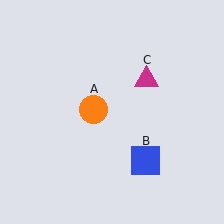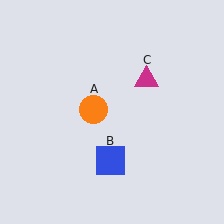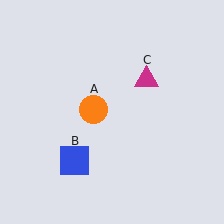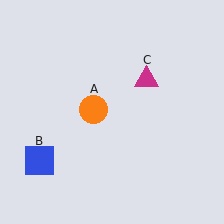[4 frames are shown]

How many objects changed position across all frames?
1 object changed position: blue square (object B).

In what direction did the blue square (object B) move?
The blue square (object B) moved left.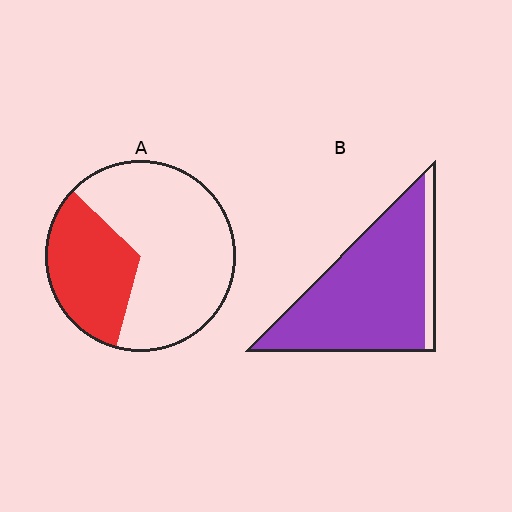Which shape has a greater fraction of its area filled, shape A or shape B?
Shape B.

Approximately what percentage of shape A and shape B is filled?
A is approximately 35% and B is approximately 90%.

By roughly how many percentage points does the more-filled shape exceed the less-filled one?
By roughly 55 percentage points (B over A).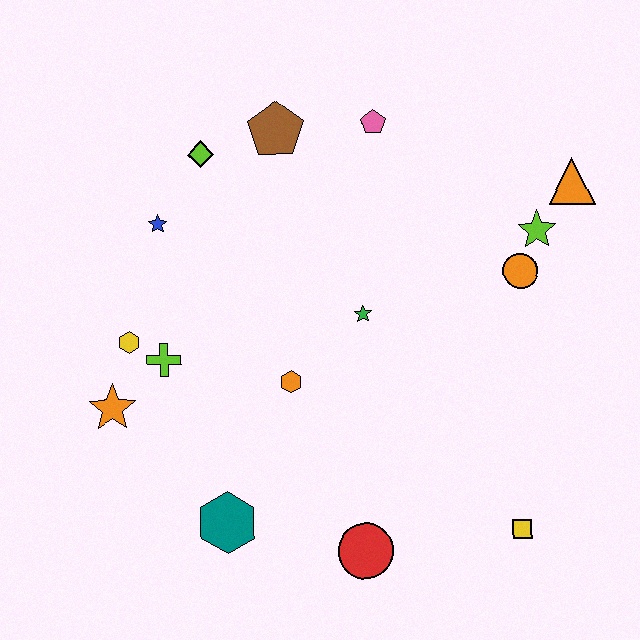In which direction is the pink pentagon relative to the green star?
The pink pentagon is above the green star.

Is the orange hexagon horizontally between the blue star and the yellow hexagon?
No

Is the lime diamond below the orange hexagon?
No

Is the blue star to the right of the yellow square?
No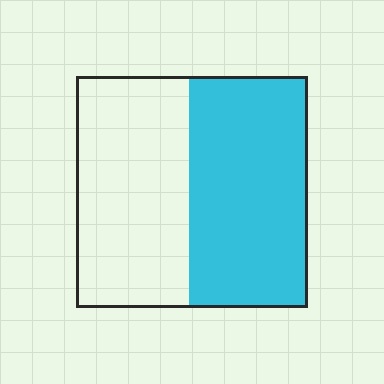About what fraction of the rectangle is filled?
About one half (1/2).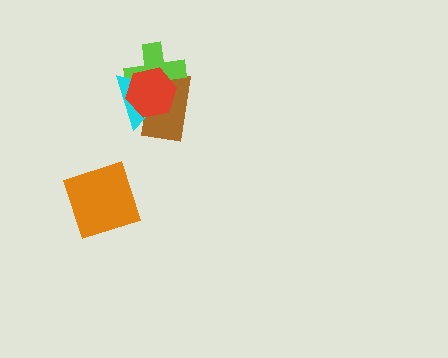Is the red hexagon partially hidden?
No, no other shape covers it.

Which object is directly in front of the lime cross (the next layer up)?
The cyan triangle is directly in front of the lime cross.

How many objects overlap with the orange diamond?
0 objects overlap with the orange diamond.